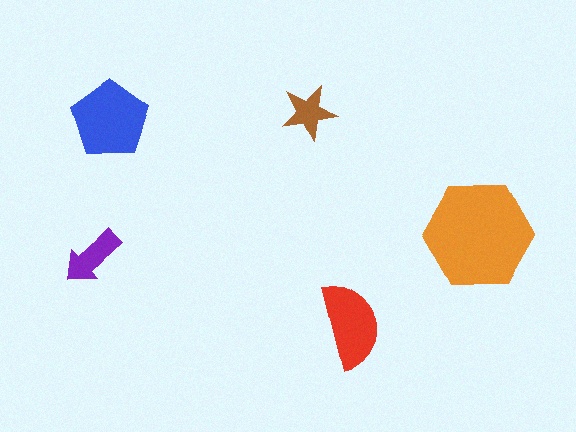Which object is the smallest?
The brown star.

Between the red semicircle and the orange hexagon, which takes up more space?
The orange hexagon.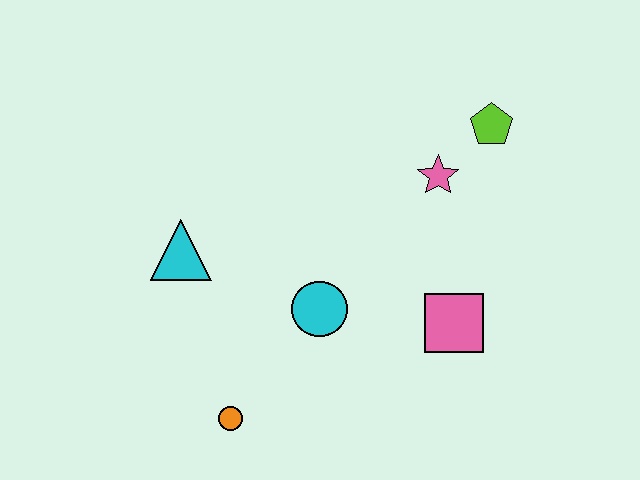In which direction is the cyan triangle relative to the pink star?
The cyan triangle is to the left of the pink star.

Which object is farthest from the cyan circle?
The lime pentagon is farthest from the cyan circle.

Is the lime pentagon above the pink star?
Yes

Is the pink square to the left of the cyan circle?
No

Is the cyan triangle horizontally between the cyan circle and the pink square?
No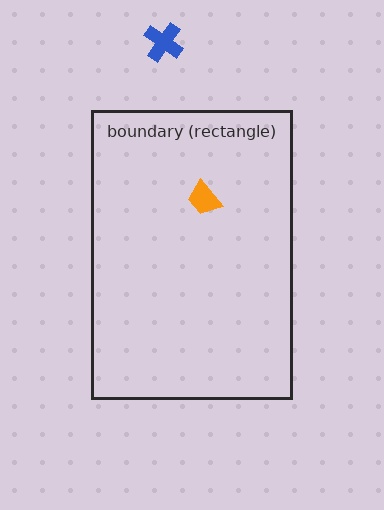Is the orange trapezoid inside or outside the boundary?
Inside.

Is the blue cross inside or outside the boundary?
Outside.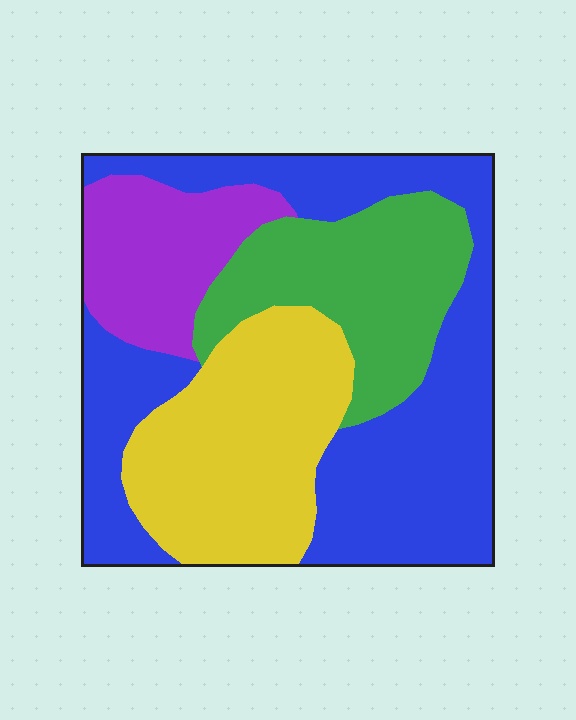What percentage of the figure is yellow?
Yellow takes up less than a quarter of the figure.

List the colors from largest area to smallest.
From largest to smallest: blue, yellow, green, purple.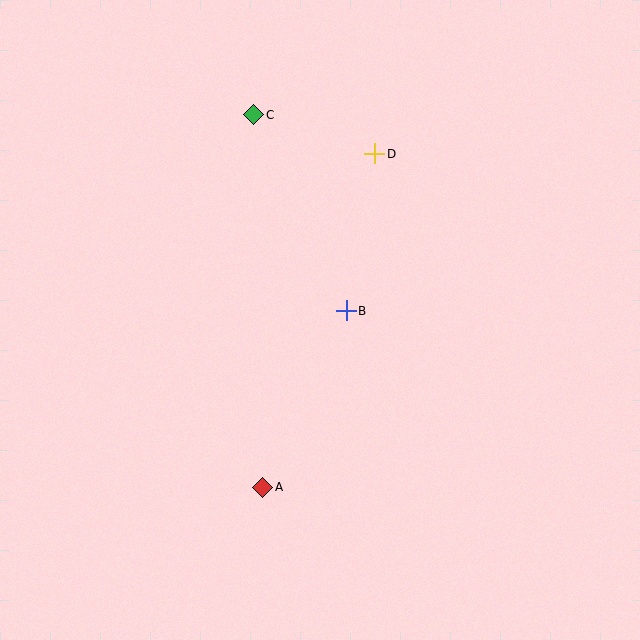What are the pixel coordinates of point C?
Point C is at (254, 115).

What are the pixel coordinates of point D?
Point D is at (375, 154).